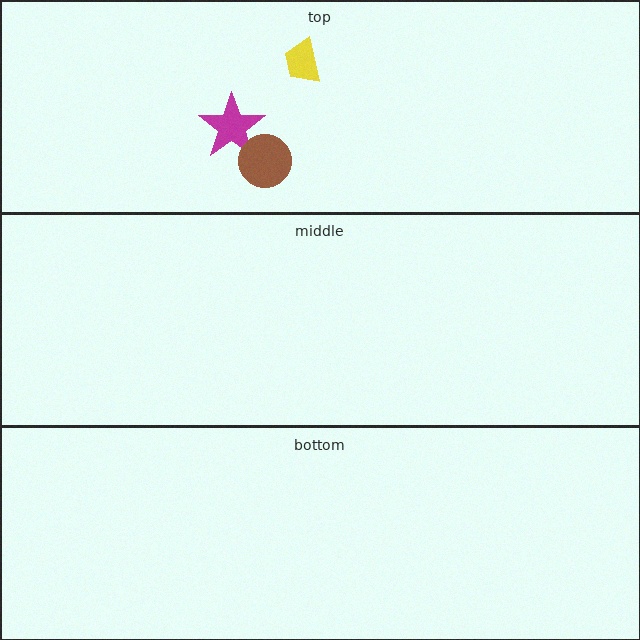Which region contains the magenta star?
The top region.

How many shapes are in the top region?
3.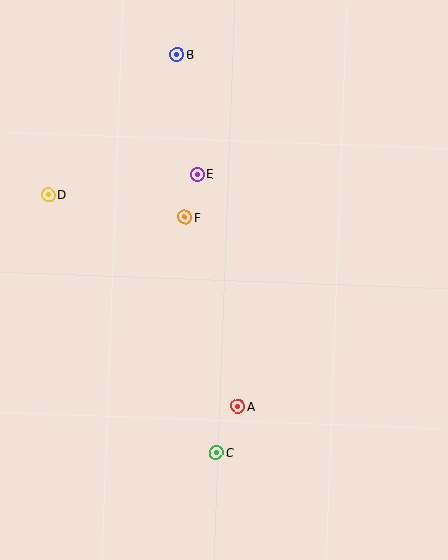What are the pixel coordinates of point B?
Point B is at (177, 54).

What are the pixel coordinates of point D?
Point D is at (48, 195).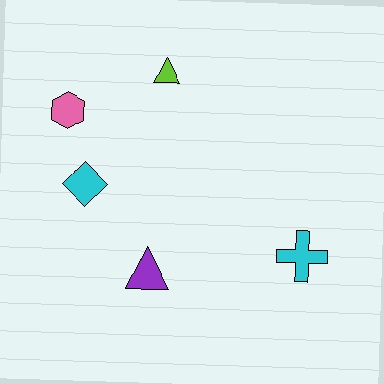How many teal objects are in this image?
There are no teal objects.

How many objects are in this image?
There are 5 objects.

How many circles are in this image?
There are no circles.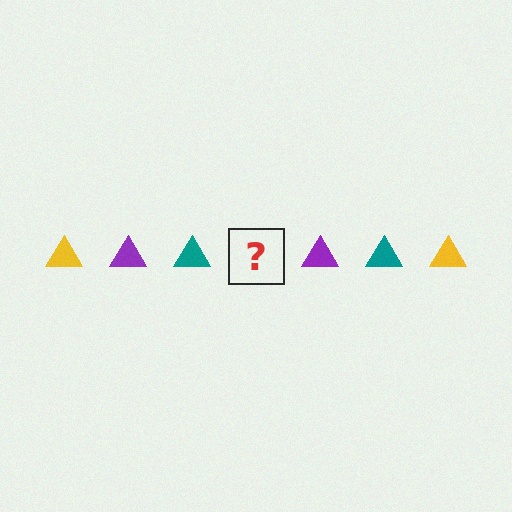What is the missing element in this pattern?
The missing element is a yellow triangle.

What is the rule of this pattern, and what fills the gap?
The rule is that the pattern cycles through yellow, purple, teal triangles. The gap should be filled with a yellow triangle.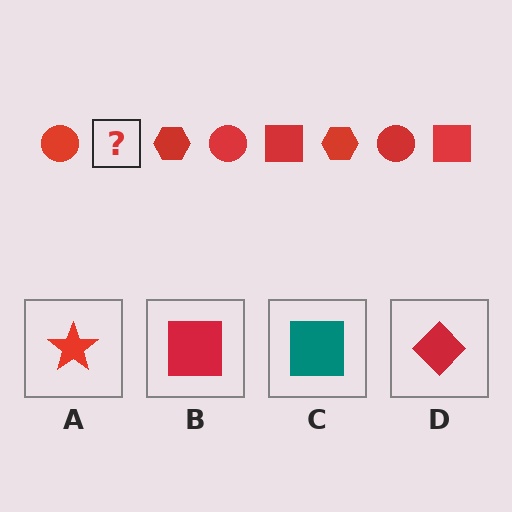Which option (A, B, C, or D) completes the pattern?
B.